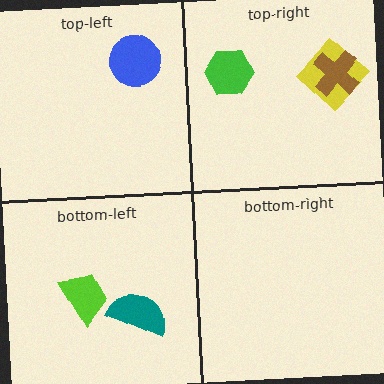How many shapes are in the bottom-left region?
2.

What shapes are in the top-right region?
The yellow diamond, the green hexagon, the brown cross.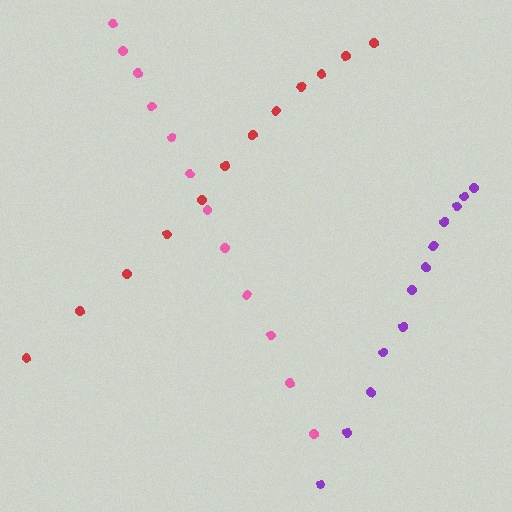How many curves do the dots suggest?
There are 3 distinct paths.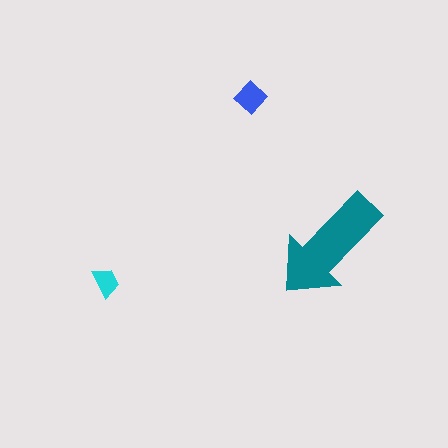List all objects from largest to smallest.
The teal arrow, the blue diamond, the cyan trapezoid.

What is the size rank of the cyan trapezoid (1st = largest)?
3rd.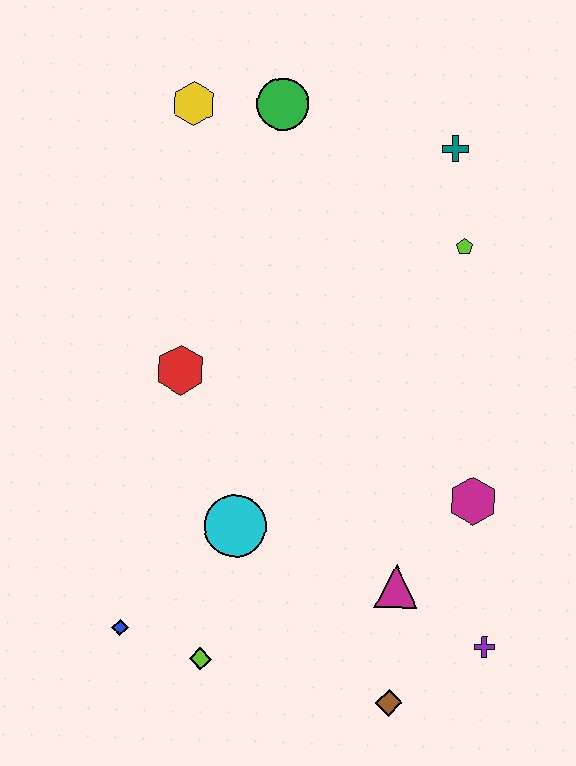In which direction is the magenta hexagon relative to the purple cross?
The magenta hexagon is above the purple cross.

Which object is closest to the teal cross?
The lime pentagon is closest to the teal cross.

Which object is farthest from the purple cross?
The yellow hexagon is farthest from the purple cross.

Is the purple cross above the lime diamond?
Yes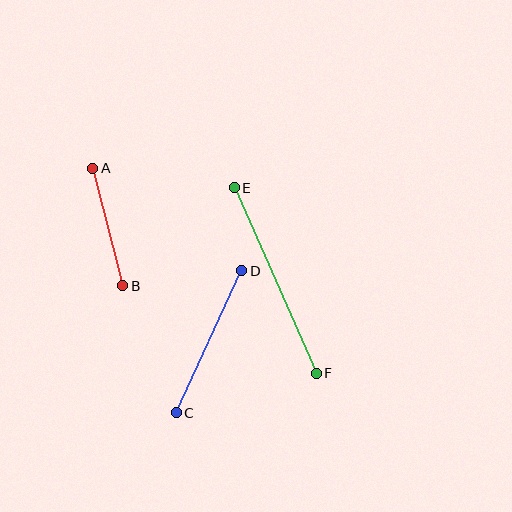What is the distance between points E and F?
The distance is approximately 203 pixels.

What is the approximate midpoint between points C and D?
The midpoint is at approximately (209, 342) pixels.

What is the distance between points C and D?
The distance is approximately 156 pixels.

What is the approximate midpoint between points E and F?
The midpoint is at approximately (275, 281) pixels.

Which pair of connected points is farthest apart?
Points E and F are farthest apart.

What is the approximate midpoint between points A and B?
The midpoint is at approximately (108, 227) pixels.